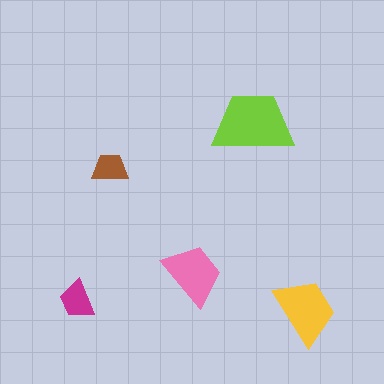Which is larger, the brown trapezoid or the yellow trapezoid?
The yellow one.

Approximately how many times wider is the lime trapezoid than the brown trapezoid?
About 2 times wider.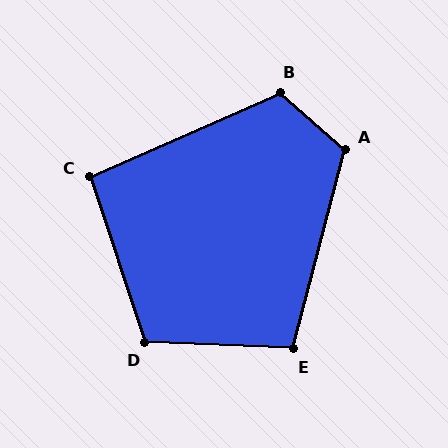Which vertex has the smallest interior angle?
C, at approximately 95 degrees.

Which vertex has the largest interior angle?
A, at approximately 116 degrees.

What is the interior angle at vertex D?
Approximately 111 degrees (obtuse).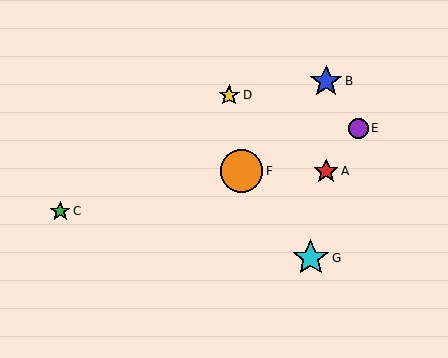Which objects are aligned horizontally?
Objects A, F are aligned horizontally.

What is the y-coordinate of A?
Object A is at y≈171.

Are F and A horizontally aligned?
Yes, both are at y≈171.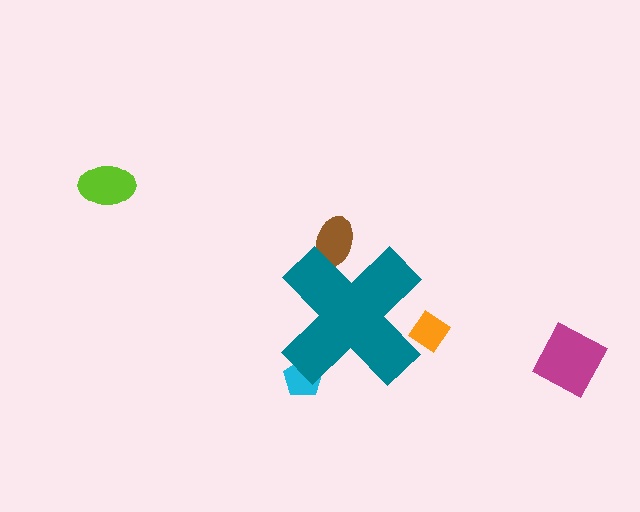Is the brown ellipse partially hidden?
Yes, the brown ellipse is partially hidden behind the teal cross.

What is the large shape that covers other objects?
A teal cross.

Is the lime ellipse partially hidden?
No, the lime ellipse is fully visible.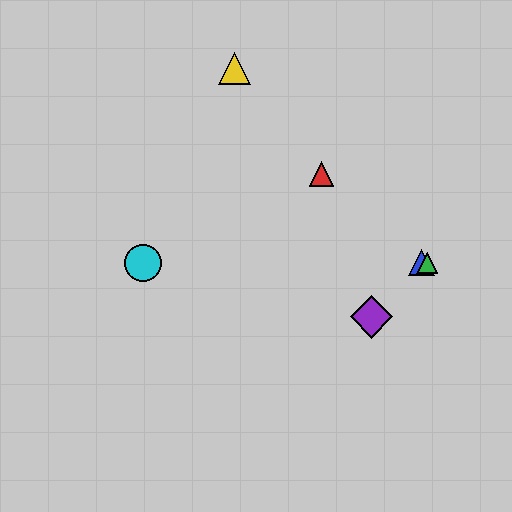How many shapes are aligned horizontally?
4 shapes (the blue triangle, the green triangle, the orange circle, the cyan circle) are aligned horizontally.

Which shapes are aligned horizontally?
The blue triangle, the green triangle, the orange circle, the cyan circle are aligned horizontally.